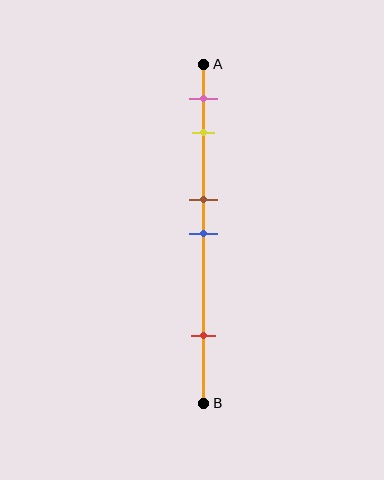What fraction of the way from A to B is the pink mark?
The pink mark is approximately 10% (0.1) of the way from A to B.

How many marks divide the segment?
There are 5 marks dividing the segment.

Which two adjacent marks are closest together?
The brown and blue marks are the closest adjacent pair.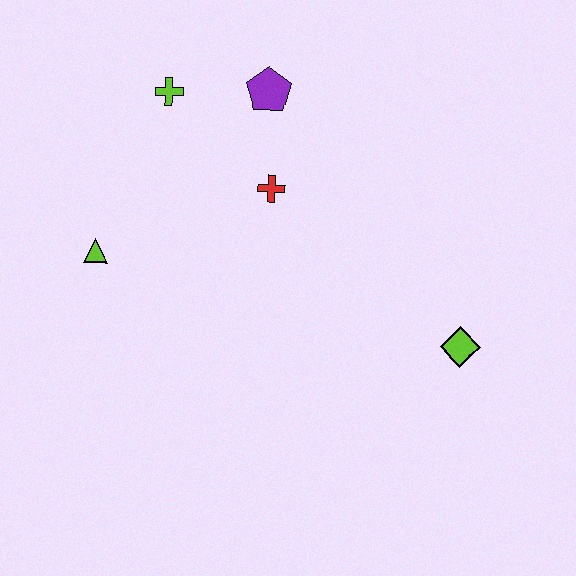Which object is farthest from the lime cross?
The lime diamond is farthest from the lime cross.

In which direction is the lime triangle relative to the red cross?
The lime triangle is to the left of the red cross.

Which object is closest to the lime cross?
The purple pentagon is closest to the lime cross.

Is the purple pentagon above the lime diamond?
Yes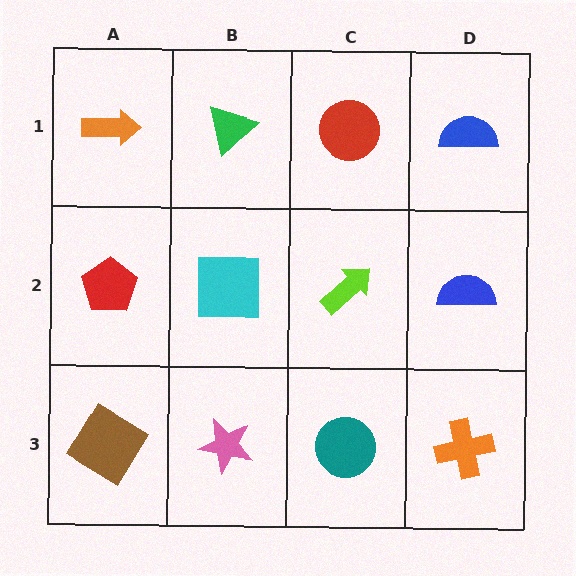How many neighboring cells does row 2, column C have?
4.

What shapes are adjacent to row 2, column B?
A green triangle (row 1, column B), a pink star (row 3, column B), a red pentagon (row 2, column A), a lime arrow (row 2, column C).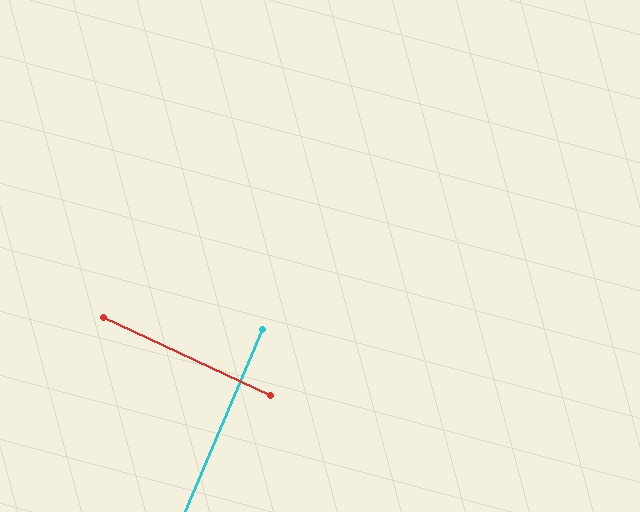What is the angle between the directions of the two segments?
Approximately 88 degrees.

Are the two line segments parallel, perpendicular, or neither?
Perpendicular — they meet at approximately 88°.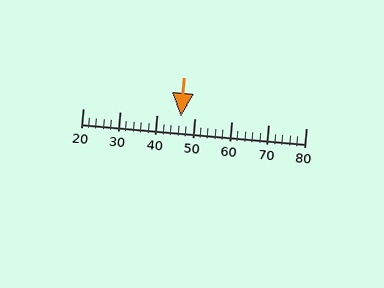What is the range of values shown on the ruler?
The ruler shows values from 20 to 80.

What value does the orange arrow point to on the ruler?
The orange arrow points to approximately 46.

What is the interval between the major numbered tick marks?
The major tick marks are spaced 10 units apart.